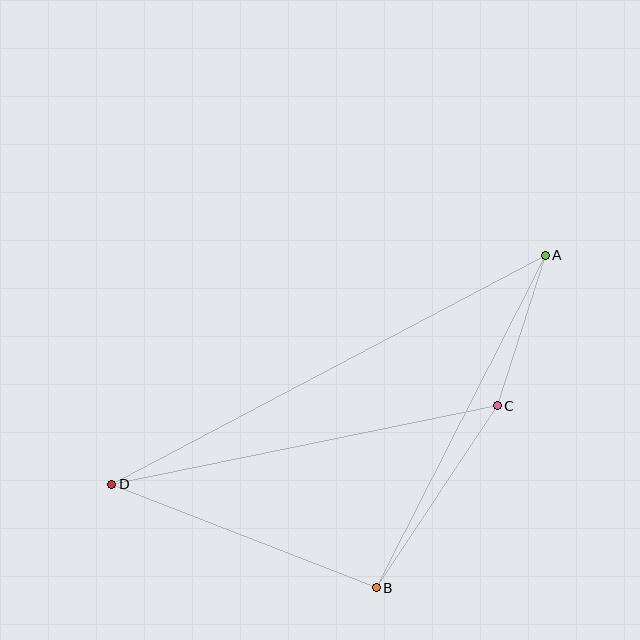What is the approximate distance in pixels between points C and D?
The distance between C and D is approximately 394 pixels.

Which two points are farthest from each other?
Points A and D are farthest from each other.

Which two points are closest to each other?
Points A and C are closest to each other.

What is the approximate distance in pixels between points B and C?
The distance between B and C is approximately 219 pixels.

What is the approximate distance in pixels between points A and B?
The distance between A and B is approximately 373 pixels.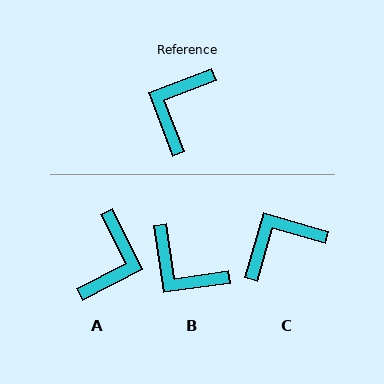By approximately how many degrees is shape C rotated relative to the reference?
Approximately 37 degrees clockwise.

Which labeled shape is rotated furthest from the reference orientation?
A, about 174 degrees away.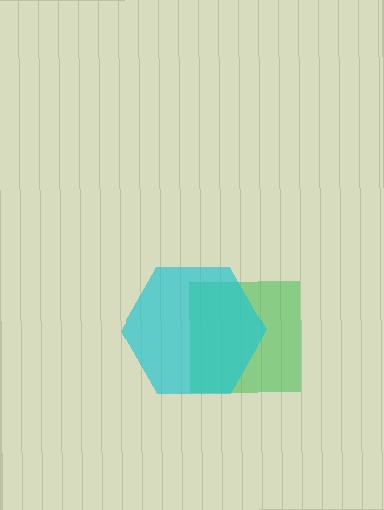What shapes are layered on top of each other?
The layered shapes are: a green square, a cyan hexagon.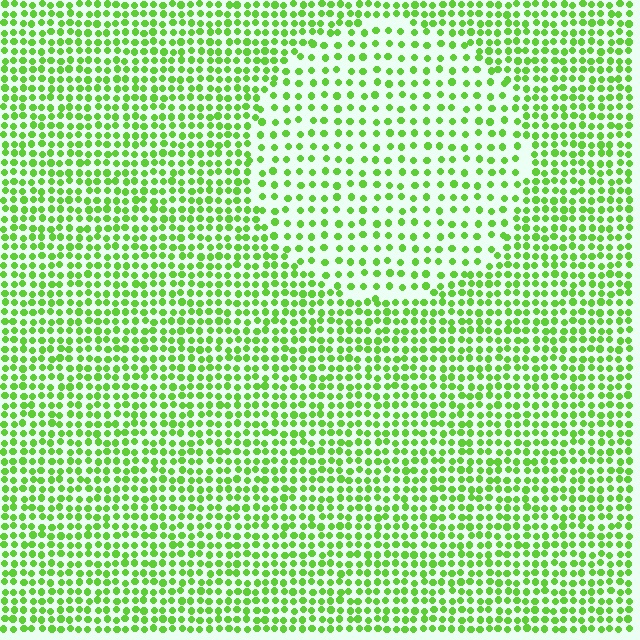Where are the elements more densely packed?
The elements are more densely packed outside the circle boundary.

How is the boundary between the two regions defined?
The boundary is defined by a change in element density (approximately 1.9x ratio). All elements are the same color, size, and shape.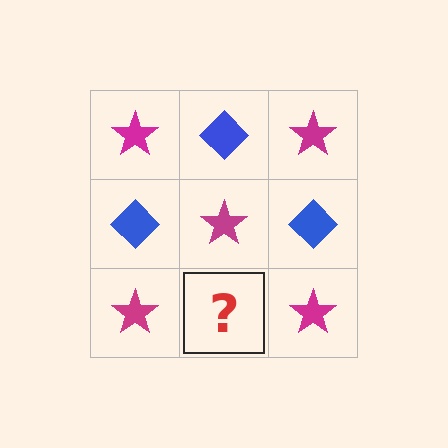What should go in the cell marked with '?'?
The missing cell should contain a blue diamond.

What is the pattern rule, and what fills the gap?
The rule is that it alternates magenta star and blue diamond in a checkerboard pattern. The gap should be filled with a blue diamond.